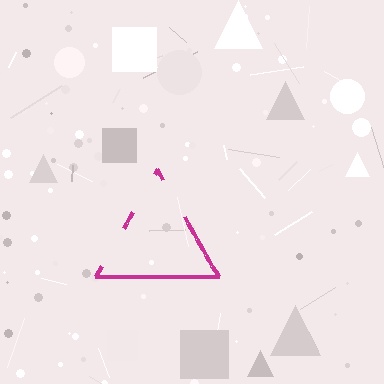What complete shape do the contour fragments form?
The contour fragments form a triangle.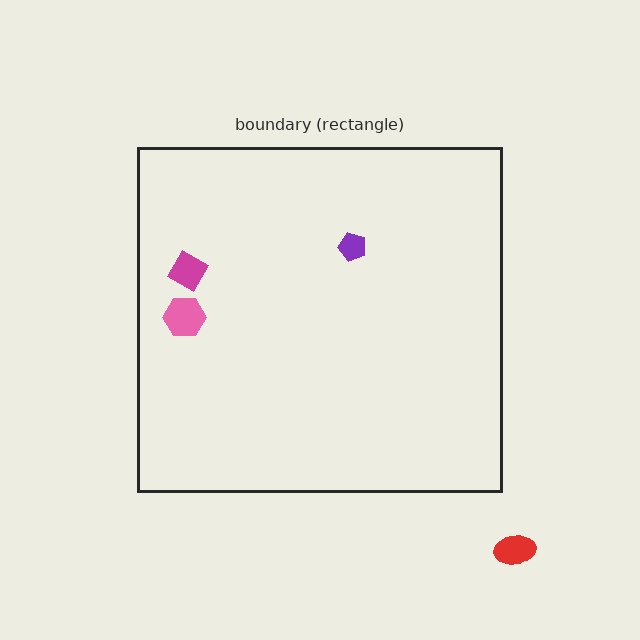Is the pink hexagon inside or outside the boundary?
Inside.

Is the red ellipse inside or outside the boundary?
Outside.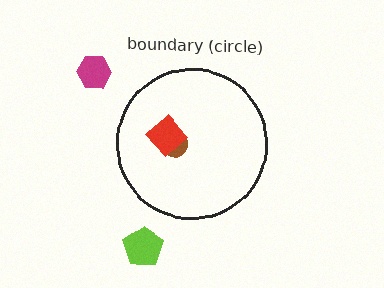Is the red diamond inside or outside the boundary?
Inside.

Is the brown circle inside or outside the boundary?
Inside.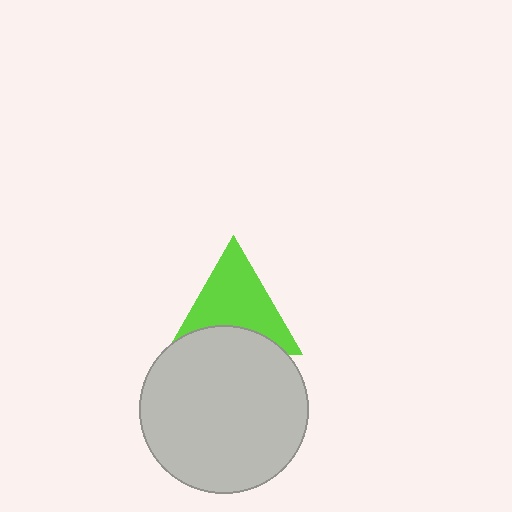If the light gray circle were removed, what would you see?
You would see the complete lime triangle.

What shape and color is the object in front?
The object in front is a light gray circle.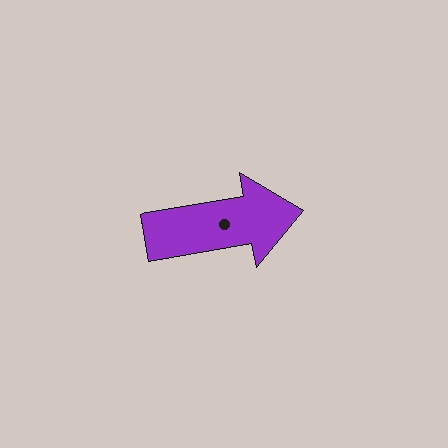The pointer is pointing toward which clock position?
Roughly 3 o'clock.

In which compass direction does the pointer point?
East.